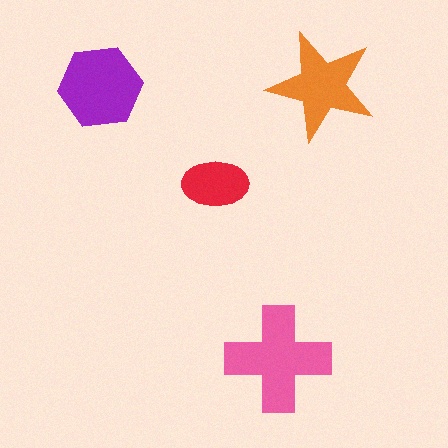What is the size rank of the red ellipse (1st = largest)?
4th.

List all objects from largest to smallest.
The pink cross, the purple hexagon, the orange star, the red ellipse.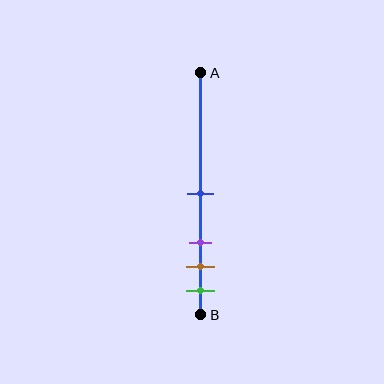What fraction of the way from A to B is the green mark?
The green mark is approximately 90% (0.9) of the way from A to B.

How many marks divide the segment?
There are 4 marks dividing the segment.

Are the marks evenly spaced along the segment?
No, the marks are not evenly spaced.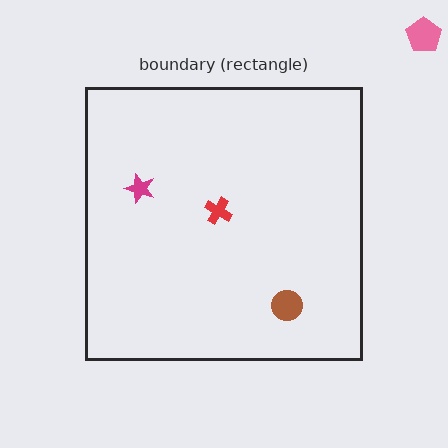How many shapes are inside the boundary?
3 inside, 1 outside.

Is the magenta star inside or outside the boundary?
Inside.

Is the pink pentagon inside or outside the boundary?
Outside.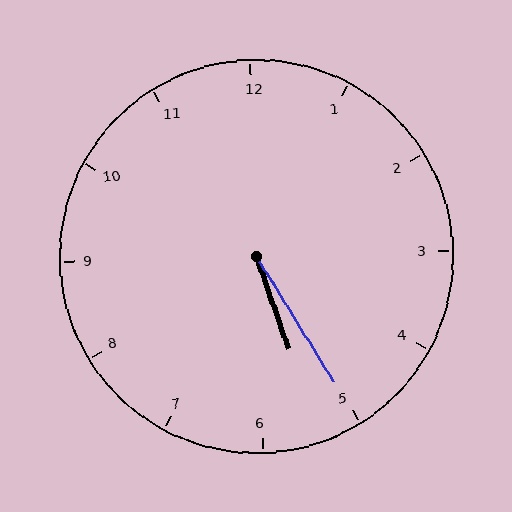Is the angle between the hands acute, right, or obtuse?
It is acute.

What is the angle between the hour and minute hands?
Approximately 12 degrees.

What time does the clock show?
5:25.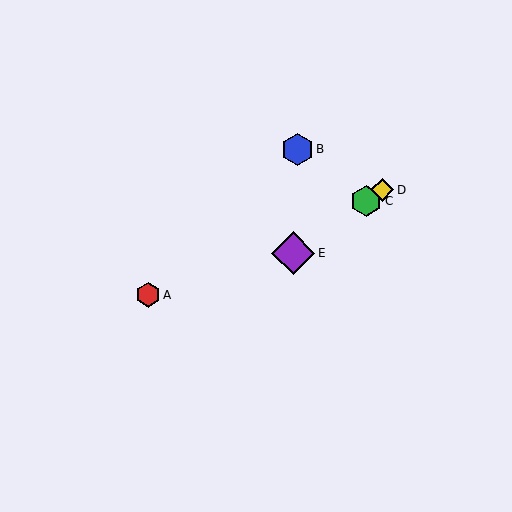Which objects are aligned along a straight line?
Objects C, D, E are aligned along a straight line.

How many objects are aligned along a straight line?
3 objects (C, D, E) are aligned along a straight line.